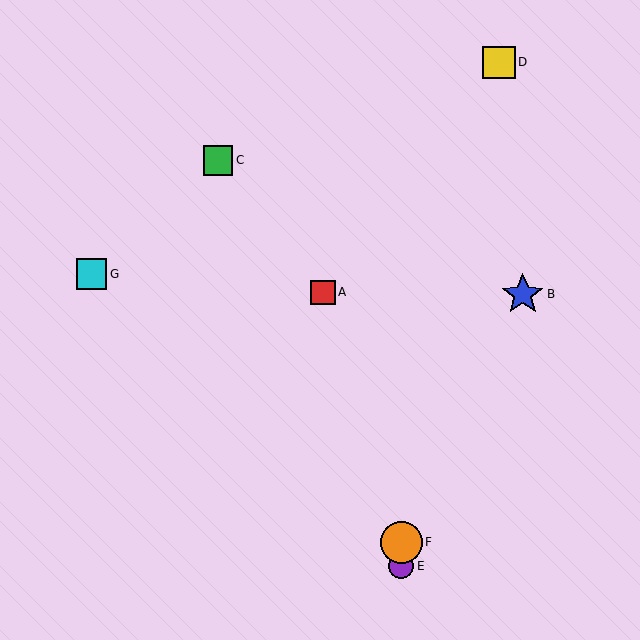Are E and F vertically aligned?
Yes, both are at x≈401.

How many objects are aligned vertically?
2 objects (E, F) are aligned vertically.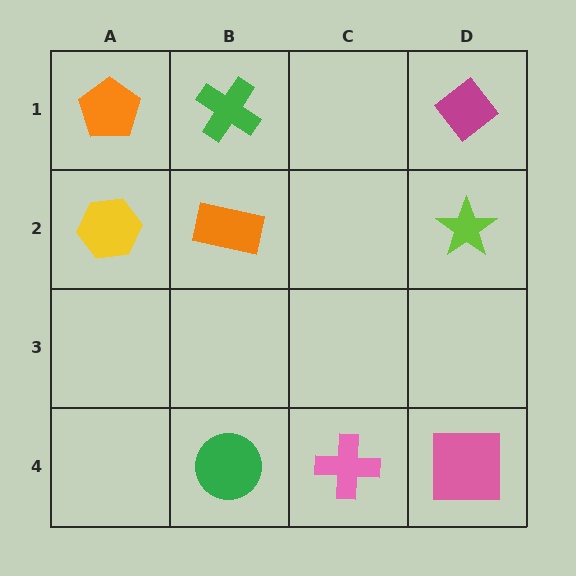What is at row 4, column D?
A pink square.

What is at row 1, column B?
A green cross.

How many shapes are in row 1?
3 shapes.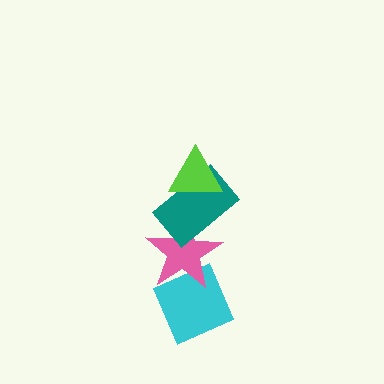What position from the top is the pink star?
The pink star is 3rd from the top.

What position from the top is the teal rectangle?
The teal rectangle is 2nd from the top.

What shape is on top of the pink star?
The teal rectangle is on top of the pink star.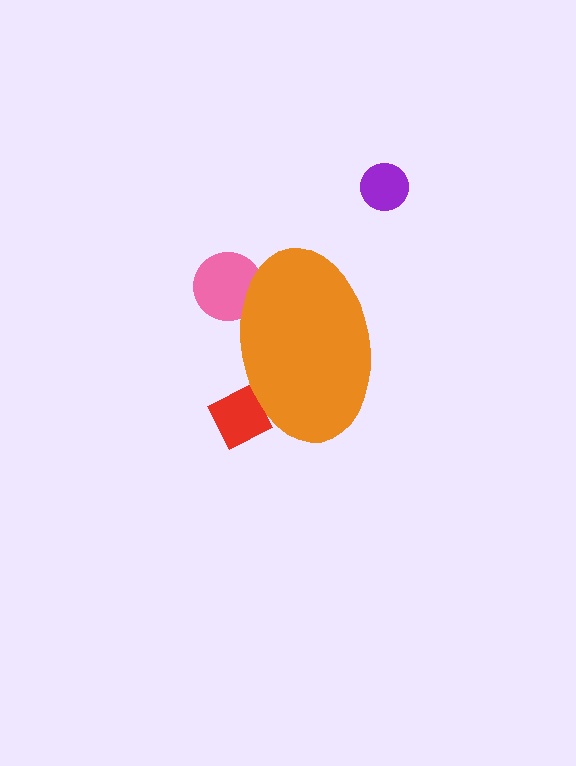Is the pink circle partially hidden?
Yes, the pink circle is partially hidden behind the orange ellipse.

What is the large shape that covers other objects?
An orange ellipse.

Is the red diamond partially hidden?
Yes, the red diamond is partially hidden behind the orange ellipse.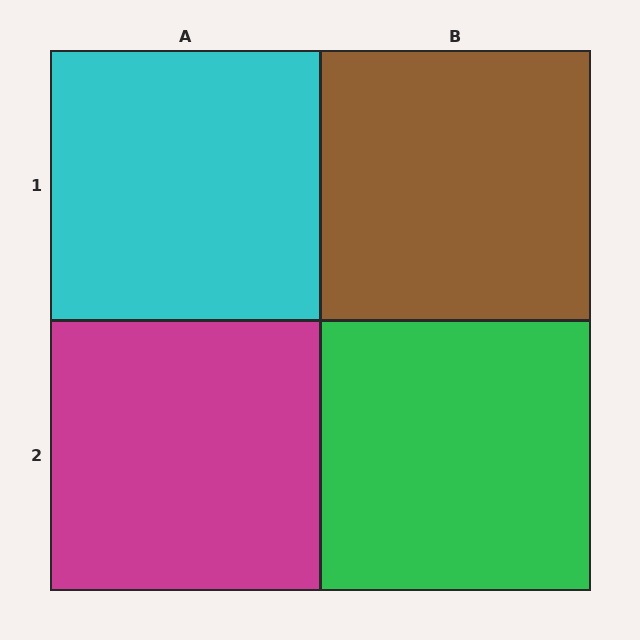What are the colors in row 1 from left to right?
Cyan, brown.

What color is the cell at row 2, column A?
Magenta.